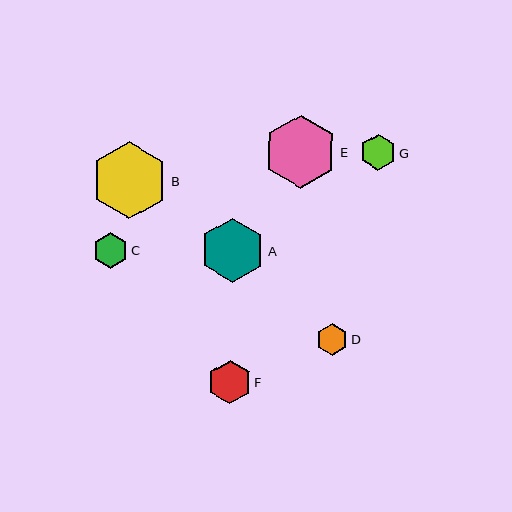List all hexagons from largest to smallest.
From largest to smallest: B, E, A, F, G, C, D.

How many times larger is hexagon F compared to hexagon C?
Hexagon F is approximately 1.2 times the size of hexagon C.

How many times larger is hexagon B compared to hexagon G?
Hexagon B is approximately 2.1 times the size of hexagon G.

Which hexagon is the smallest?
Hexagon D is the smallest with a size of approximately 32 pixels.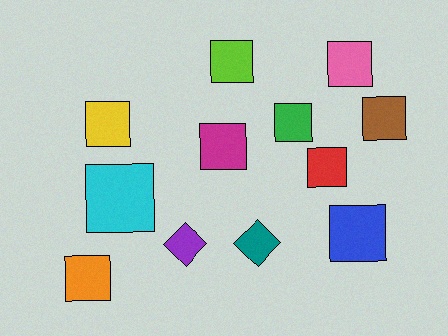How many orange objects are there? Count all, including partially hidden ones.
There is 1 orange object.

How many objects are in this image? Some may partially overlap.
There are 12 objects.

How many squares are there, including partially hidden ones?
There are 10 squares.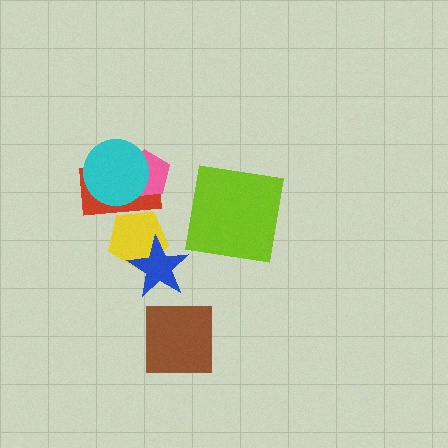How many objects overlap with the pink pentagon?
2 objects overlap with the pink pentagon.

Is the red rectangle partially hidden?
Yes, it is partially covered by another shape.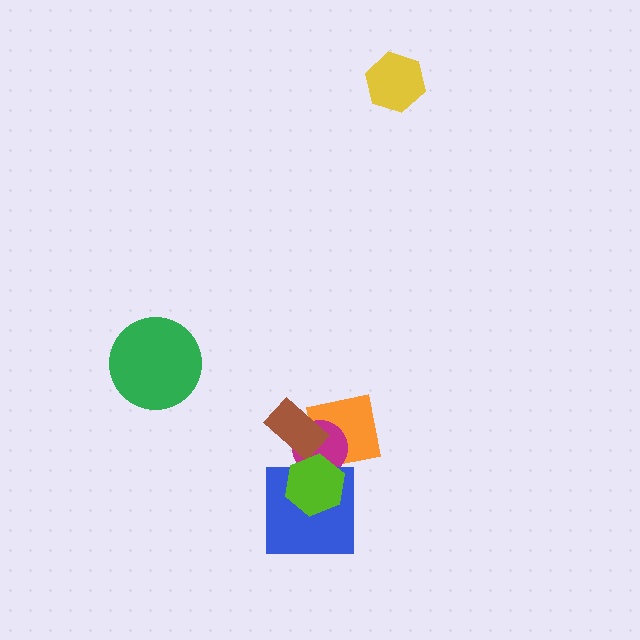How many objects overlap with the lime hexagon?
3 objects overlap with the lime hexagon.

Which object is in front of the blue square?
The lime hexagon is in front of the blue square.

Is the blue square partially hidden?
Yes, it is partially covered by another shape.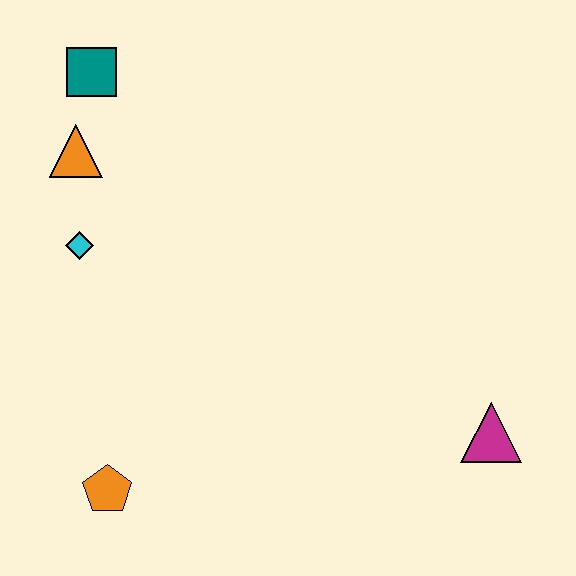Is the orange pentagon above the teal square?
No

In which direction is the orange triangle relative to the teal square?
The orange triangle is below the teal square.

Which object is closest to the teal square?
The orange triangle is closest to the teal square.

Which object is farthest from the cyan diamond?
The magenta triangle is farthest from the cyan diamond.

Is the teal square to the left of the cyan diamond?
No